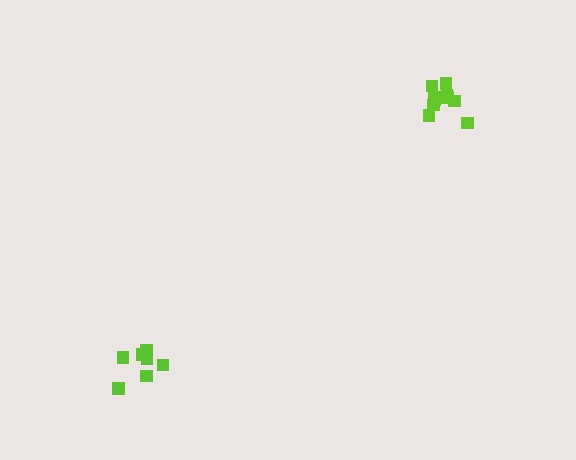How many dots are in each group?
Group 1: 7 dots, Group 2: 10 dots (17 total).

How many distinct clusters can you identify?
There are 2 distinct clusters.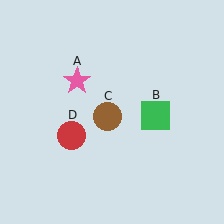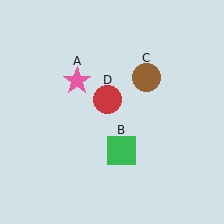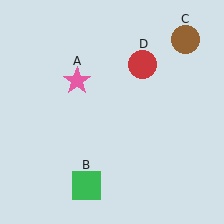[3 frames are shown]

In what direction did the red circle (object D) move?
The red circle (object D) moved up and to the right.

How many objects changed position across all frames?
3 objects changed position: green square (object B), brown circle (object C), red circle (object D).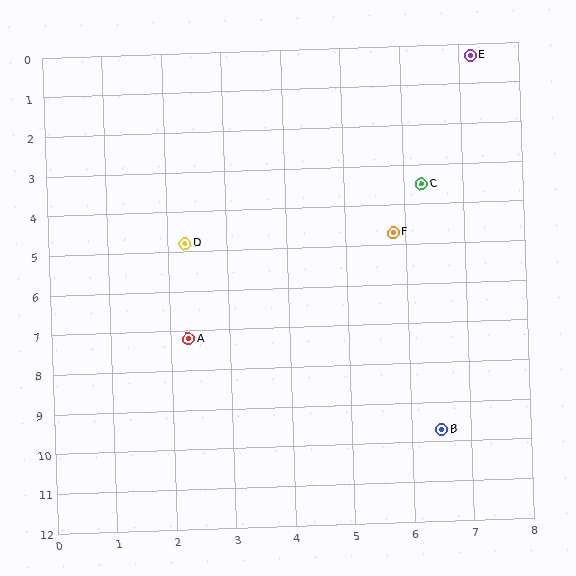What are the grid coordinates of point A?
Point A is at approximately (2.3, 7.2).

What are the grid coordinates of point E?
Point E is at approximately (7.2, 0.3).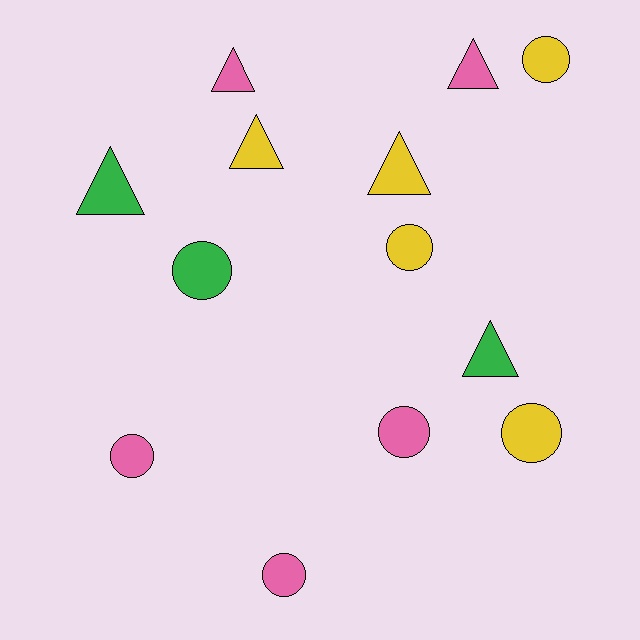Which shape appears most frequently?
Circle, with 7 objects.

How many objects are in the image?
There are 13 objects.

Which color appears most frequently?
Pink, with 5 objects.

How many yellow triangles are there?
There are 2 yellow triangles.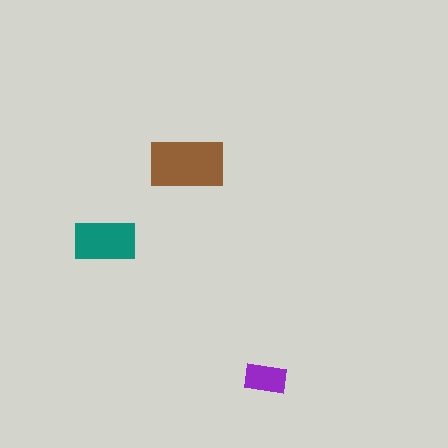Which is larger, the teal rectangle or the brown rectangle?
The brown one.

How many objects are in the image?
There are 3 objects in the image.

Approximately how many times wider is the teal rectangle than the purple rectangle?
About 1.5 times wider.